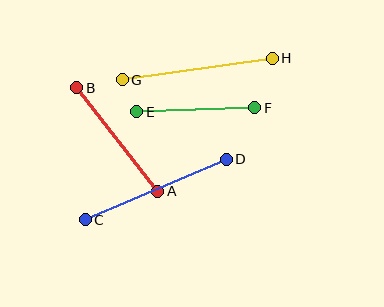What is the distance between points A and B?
The distance is approximately 131 pixels.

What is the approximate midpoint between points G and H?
The midpoint is at approximately (197, 69) pixels.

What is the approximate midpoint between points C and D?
The midpoint is at approximately (156, 189) pixels.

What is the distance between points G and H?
The distance is approximately 152 pixels.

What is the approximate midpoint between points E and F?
The midpoint is at approximately (196, 110) pixels.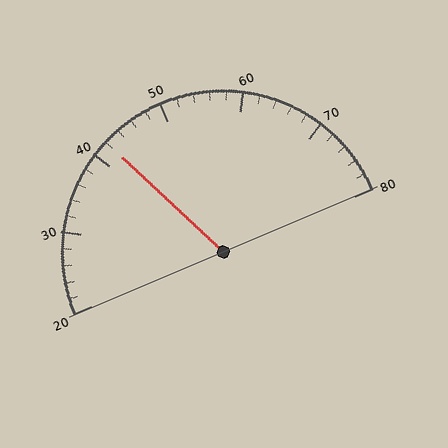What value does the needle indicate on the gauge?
The needle indicates approximately 42.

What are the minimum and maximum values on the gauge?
The gauge ranges from 20 to 80.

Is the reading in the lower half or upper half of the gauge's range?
The reading is in the lower half of the range (20 to 80).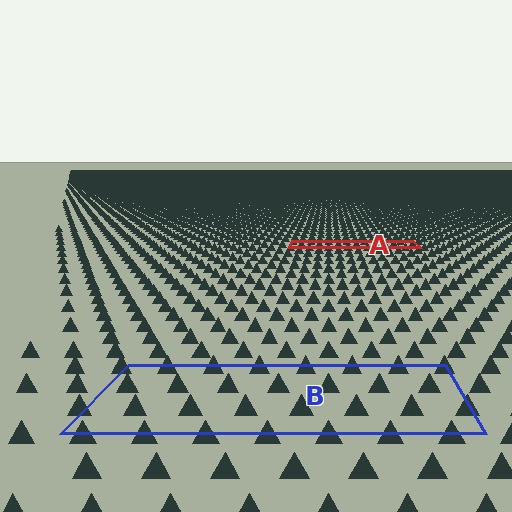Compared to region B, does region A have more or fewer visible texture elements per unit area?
Region A has more texture elements per unit area — they are packed more densely because it is farther away.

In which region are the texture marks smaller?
The texture marks are smaller in region A, because it is farther away.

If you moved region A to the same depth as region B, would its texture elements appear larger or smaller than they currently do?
They would appear larger. At a closer depth, the same texture elements are projected at a bigger on-screen size.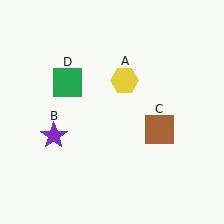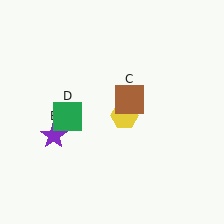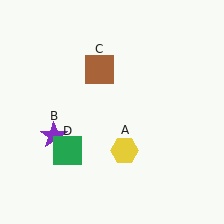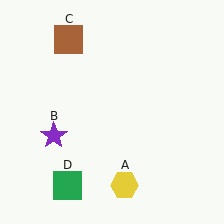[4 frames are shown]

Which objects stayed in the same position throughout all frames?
Purple star (object B) remained stationary.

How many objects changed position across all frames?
3 objects changed position: yellow hexagon (object A), brown square (object C), green square (object D).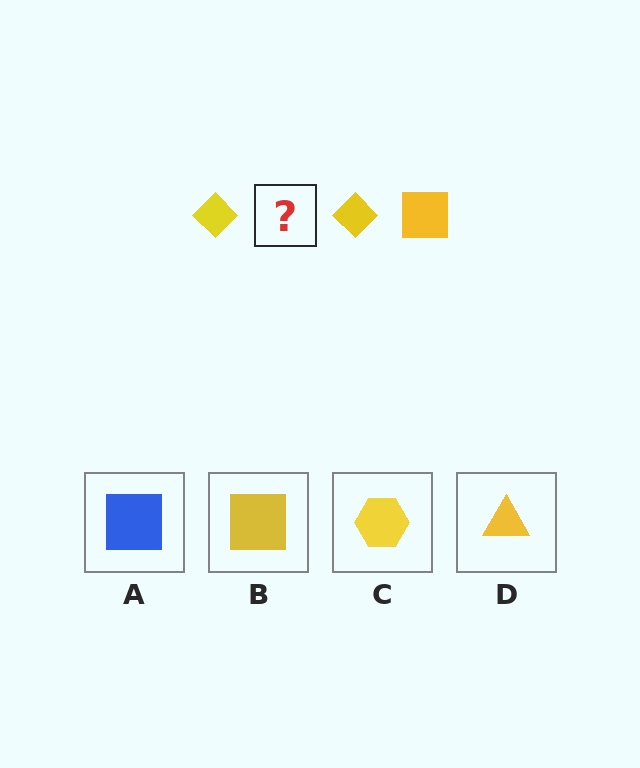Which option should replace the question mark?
Option B.